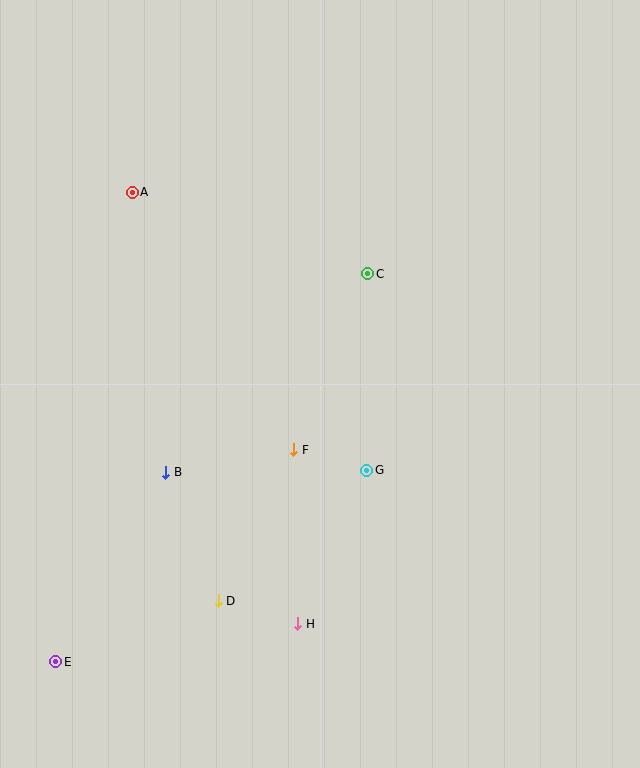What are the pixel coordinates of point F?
Point F is at (294, 450).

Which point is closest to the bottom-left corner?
Point E is closest to the bottom-left corner.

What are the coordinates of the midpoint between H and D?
The midpoint between H and D is at (258, 612).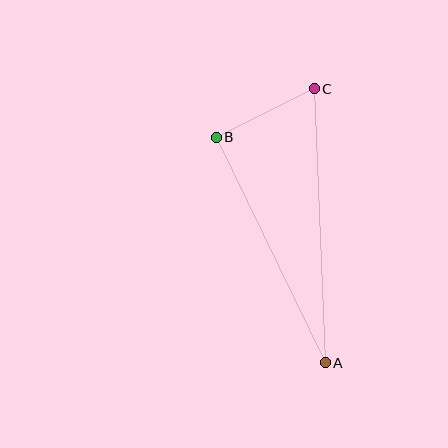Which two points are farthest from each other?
Points A and C are farthest from each other.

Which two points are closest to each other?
Points B and C are closest to each other.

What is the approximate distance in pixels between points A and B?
The distance between A and B is approximately 250 pixels.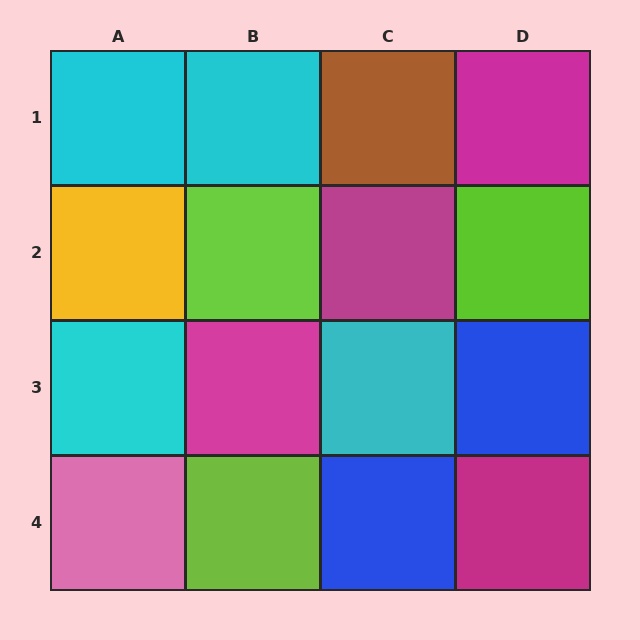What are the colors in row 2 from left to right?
Yellow, lime, magenta, lime.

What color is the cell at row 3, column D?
Blue.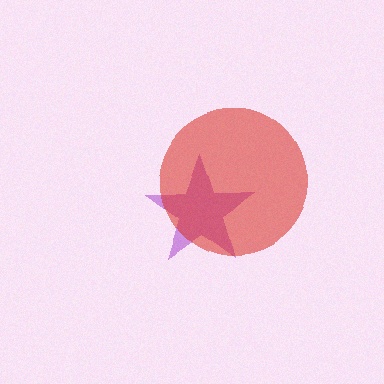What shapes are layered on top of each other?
The layered shapes are: a purple star, a red circle.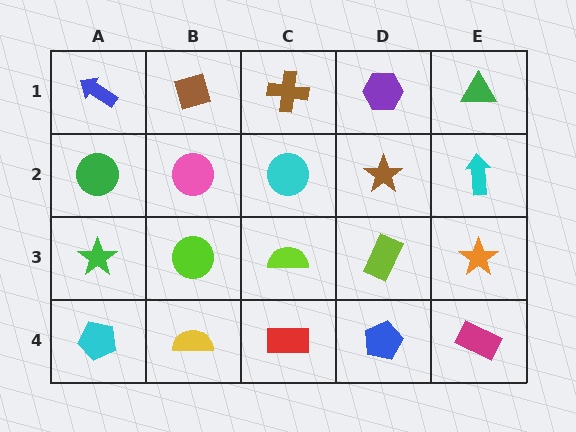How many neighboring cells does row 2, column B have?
4.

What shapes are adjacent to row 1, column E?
A cyan arrow (row 2, column E), a purple hexagon (row 1, column D).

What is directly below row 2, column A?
A green star.